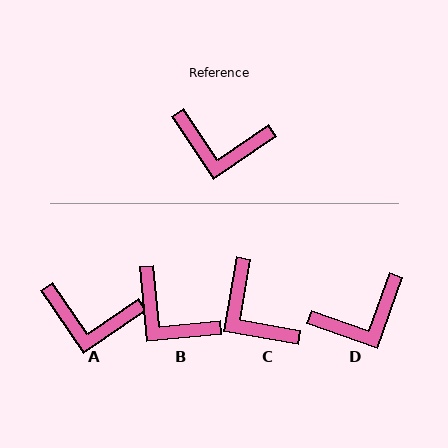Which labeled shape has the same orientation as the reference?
A.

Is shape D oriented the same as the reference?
No, it is off by about 37 degrees.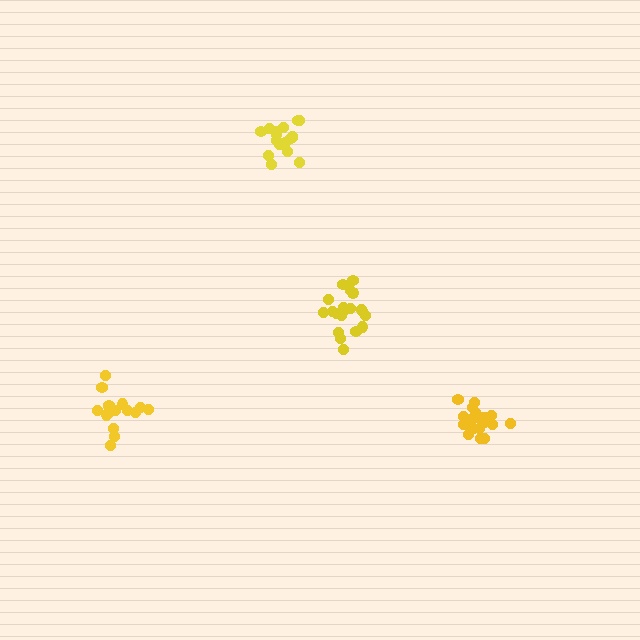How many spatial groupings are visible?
There are 4 spatial groupings.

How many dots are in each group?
Group 1: 18 dots, Group 2: 20 dots, Group 3: 19 dots, Group 4: 15 dots (72 total).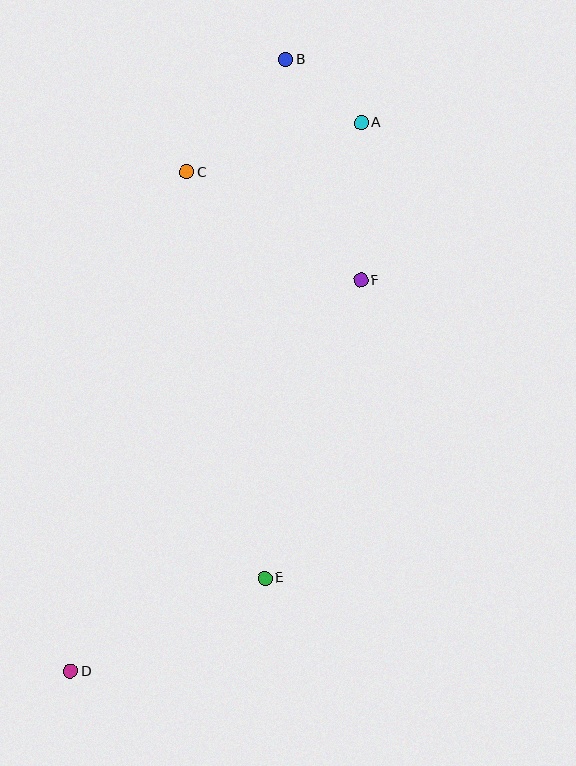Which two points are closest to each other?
Points A and B are closest to each other.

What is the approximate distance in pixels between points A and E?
The distance between A and E is approximately 466 pixels.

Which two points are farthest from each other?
Points B and D are farthest from each other.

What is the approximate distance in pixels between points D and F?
The distance between D and F is approximately 487 pixels.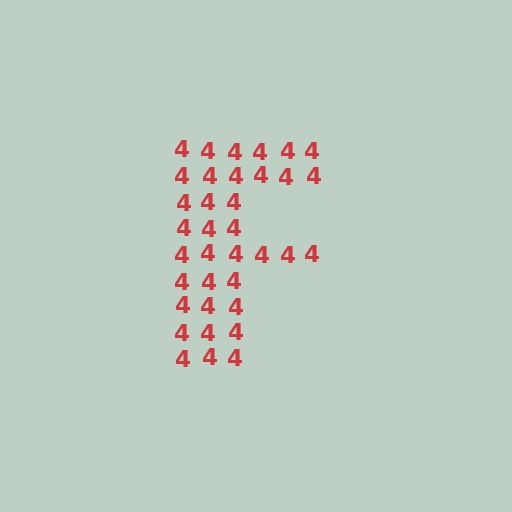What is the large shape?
The large shape is the letter F.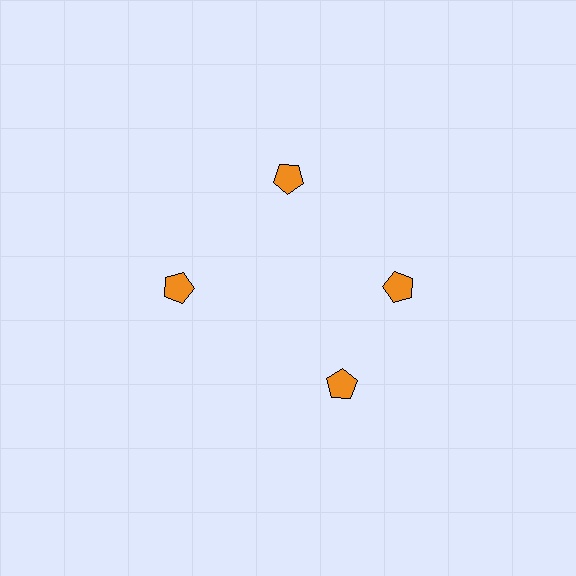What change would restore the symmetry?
The symmetry would be restored by rotating it back into even spacing with its neighbors so that all 4 pentagons sit at equal angles and equal distance from the center.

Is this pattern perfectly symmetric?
No. The 4 orange pentagons are arranged in a ring, but one element near the 6 o'clock position is rotated out of alignment along the ring, breaking the 4-fold rotational symmetry.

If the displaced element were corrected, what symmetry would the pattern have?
It would have 4-fold rotational symmetry — the pattern would map onto itself every 90 degrees.